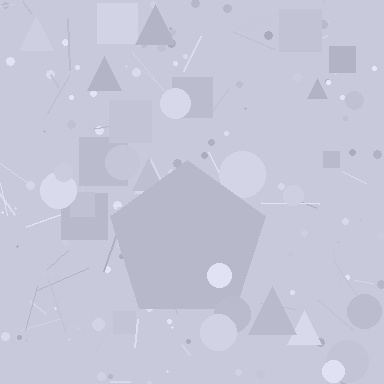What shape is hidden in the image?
A pentagon is hidden in the image.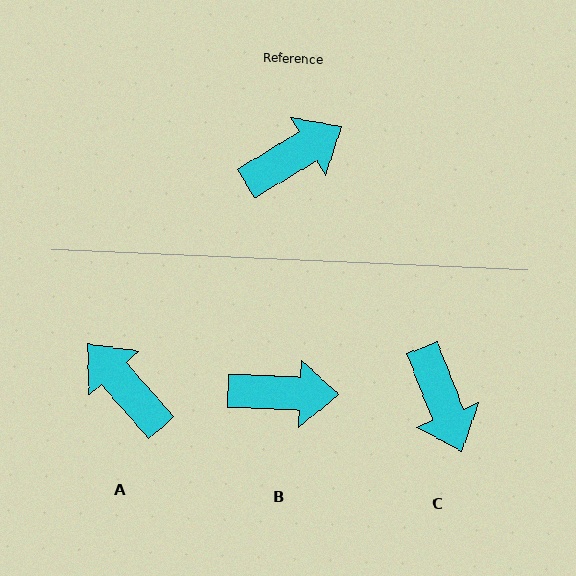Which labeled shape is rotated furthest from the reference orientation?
A, about 100 degrees away.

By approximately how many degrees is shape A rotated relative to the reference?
Approximately 100 degrees counter-clockwise.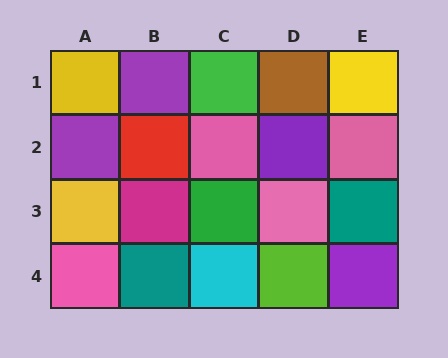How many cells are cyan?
1 cell is cyan.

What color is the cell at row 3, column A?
Yellow.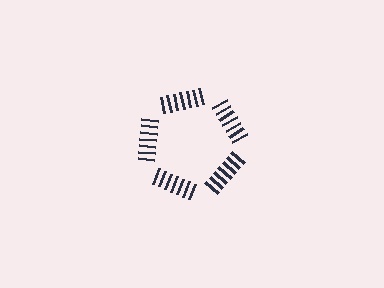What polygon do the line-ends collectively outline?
An illusory pentagon — the line segments terminate on its edges but no continuous stroke is drawn.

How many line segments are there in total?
35 — 7 along each of the 5 edges.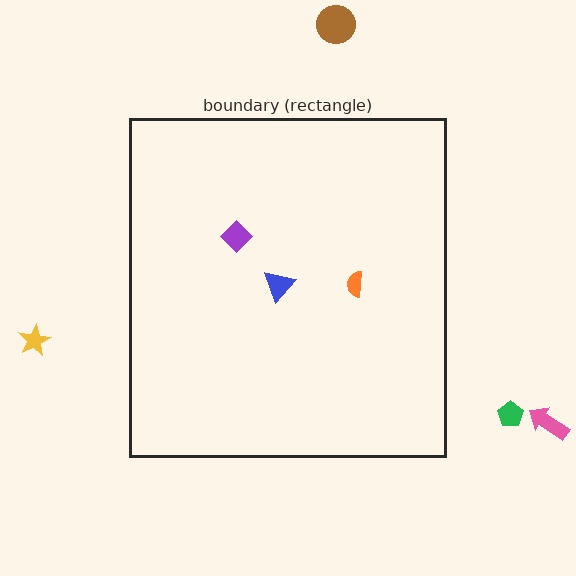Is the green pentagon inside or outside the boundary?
Outside.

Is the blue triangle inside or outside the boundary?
Inside.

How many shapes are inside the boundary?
3 inside, 4 outside.